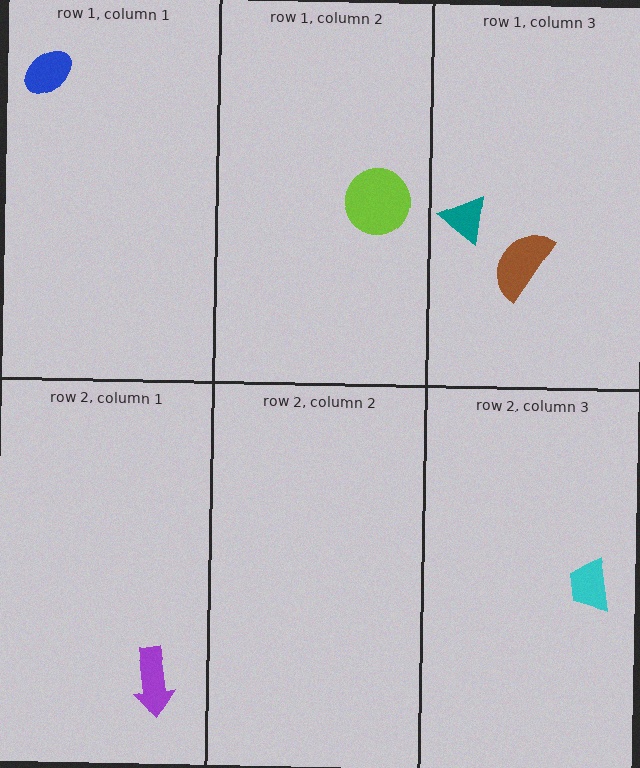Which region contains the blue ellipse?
The row 1, column 1 region.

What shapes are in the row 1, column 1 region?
The blue ellipse.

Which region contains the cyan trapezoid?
The row 2, column 3 region.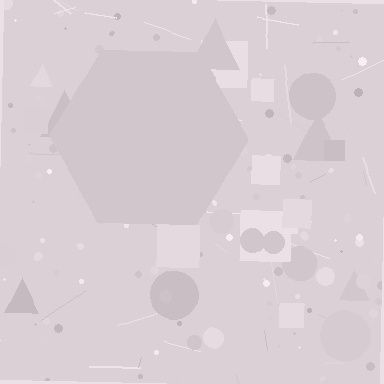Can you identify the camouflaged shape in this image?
The camouflaged shape is a hexagon.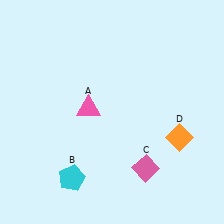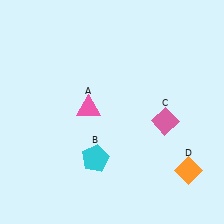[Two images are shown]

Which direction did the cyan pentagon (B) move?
The cyan pentagon (B) moved right.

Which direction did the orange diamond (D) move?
The orange diamond (D) moved down.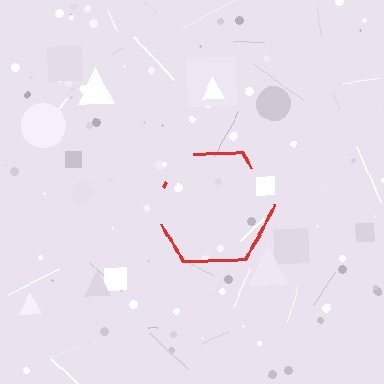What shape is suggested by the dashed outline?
The dashed outline suggests a hexagon.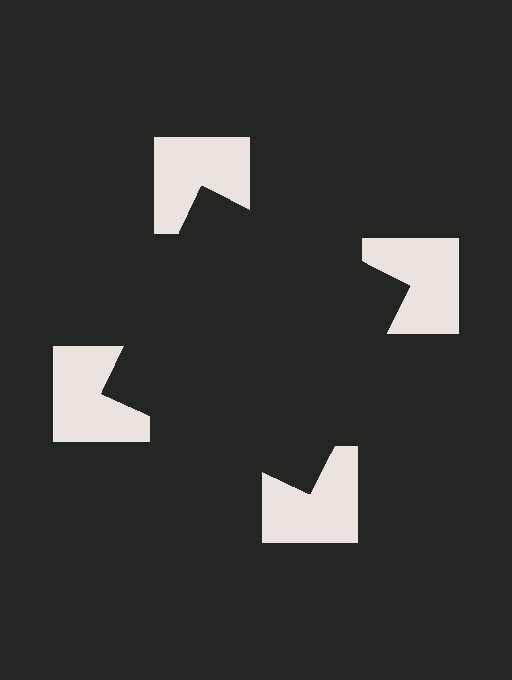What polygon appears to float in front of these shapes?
An illusory square — its edges are inferred from the aligned wedge cuts in the notched squares, not physically drawn.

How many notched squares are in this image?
There are 4 — one at each vertex of the illusory square.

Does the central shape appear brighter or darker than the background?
It typically appears slightly darker than the background, even though no actual brightness change is drawn.